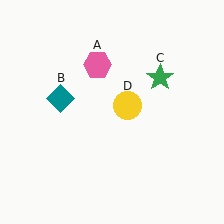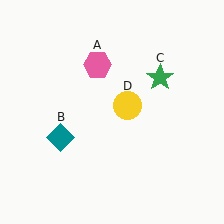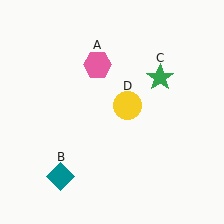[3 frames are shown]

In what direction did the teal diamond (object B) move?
The teal diamond (object B) moved down.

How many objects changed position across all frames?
1 object changed position: teal diamond (object B).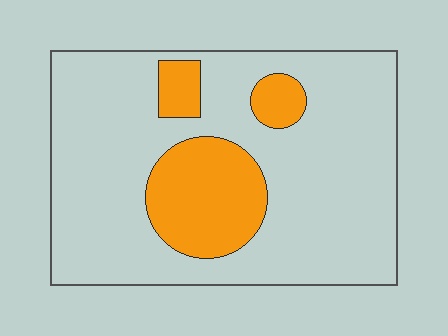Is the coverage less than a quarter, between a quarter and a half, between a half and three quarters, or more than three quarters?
Less than a quarter.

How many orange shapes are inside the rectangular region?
3.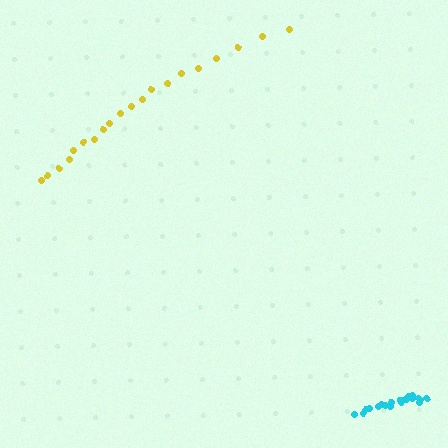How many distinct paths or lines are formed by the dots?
There are 2 distinct paths.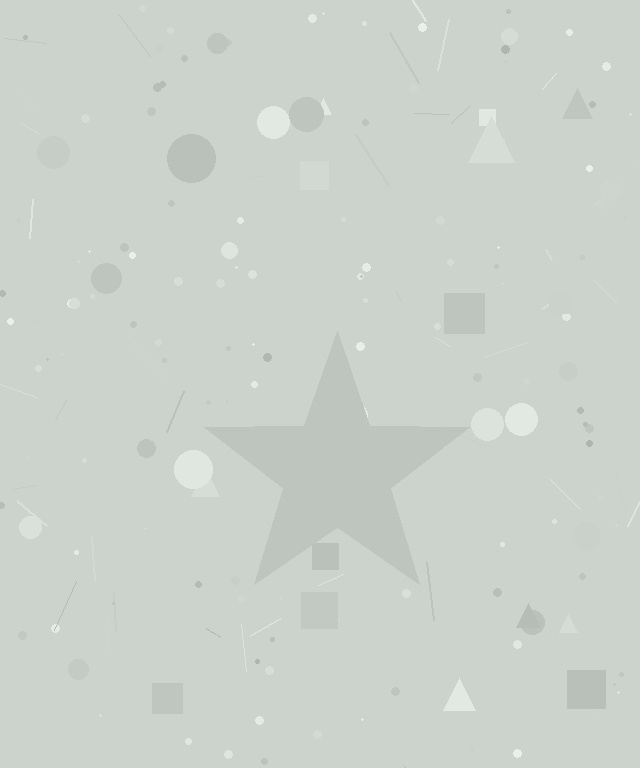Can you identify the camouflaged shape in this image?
The camouflaged shape is a star.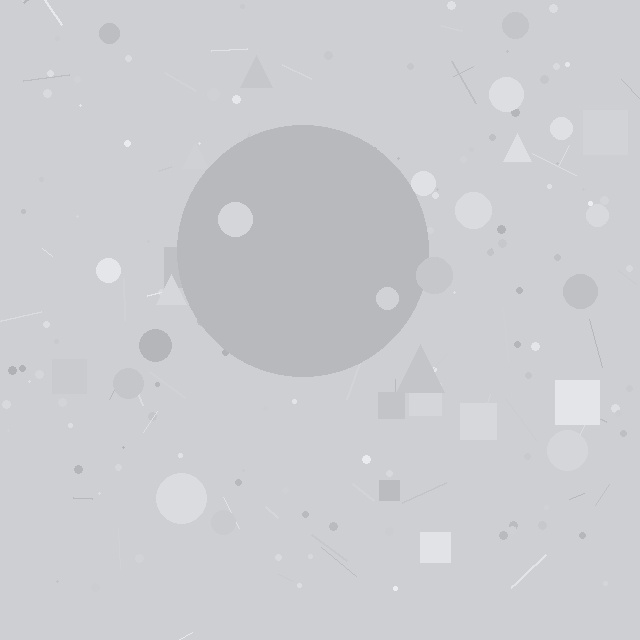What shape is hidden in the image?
A circle is hidden in the image.